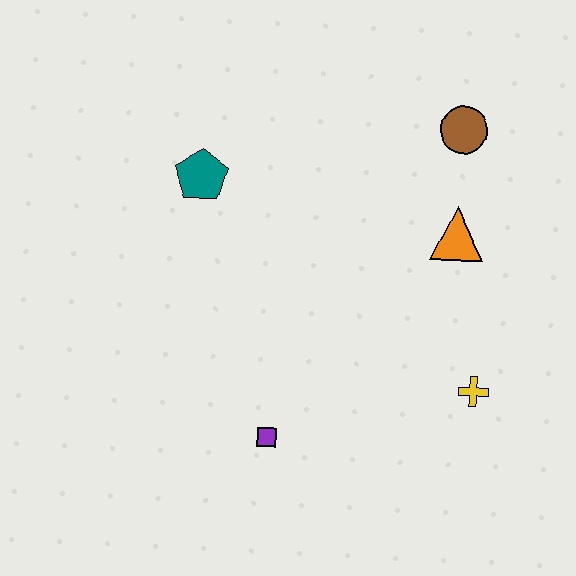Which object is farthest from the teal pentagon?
The yellow cross is farthest from the teal pentagon.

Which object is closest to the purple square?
The yellow cross is closest to the purple square.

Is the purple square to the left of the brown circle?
Yes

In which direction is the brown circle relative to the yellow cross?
The brown circle is above the yellow cross.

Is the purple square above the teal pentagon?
No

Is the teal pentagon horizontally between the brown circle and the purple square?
No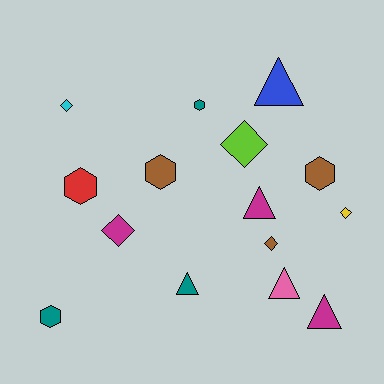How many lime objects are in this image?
There is 1 lime object.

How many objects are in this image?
There are 15 objects.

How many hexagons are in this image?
There are 5 hexagons.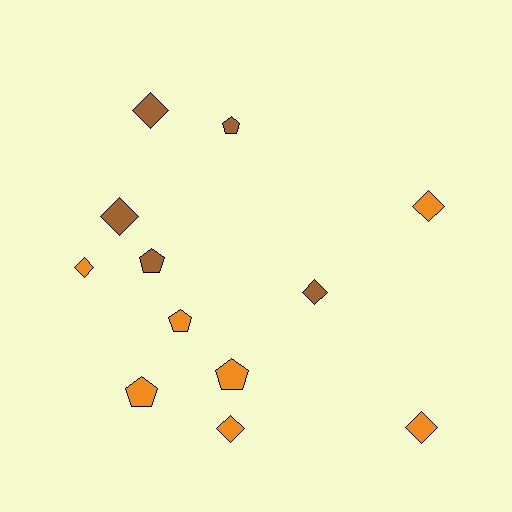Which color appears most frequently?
Orange, with 7 objects.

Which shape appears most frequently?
Diamond, with 7 objects.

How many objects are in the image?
There are 12 objects.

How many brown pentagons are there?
There are 2 brown pentagons.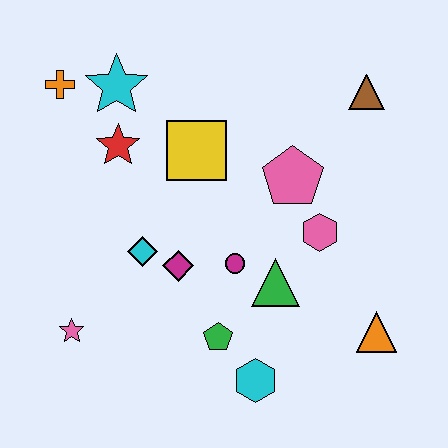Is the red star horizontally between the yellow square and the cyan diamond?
No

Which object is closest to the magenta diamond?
The cyan diamond is closest to the magenta diamond.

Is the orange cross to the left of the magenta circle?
Yes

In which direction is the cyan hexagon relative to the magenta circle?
The cyan hexagon is below the magenta circle.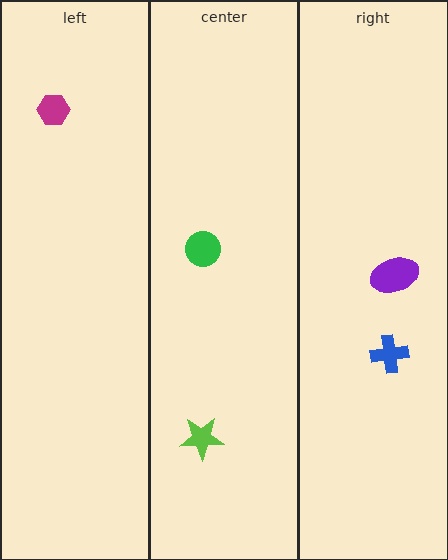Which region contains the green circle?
The center region.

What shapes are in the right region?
The purple ellipse, the blue cross.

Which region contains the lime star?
The center region.